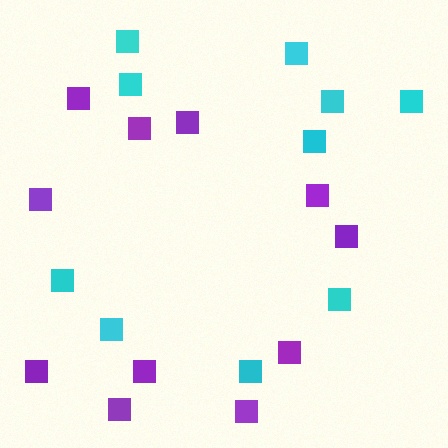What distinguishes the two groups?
There are 2 groups: one group of cyan squares (10) and one group of purple squares (11).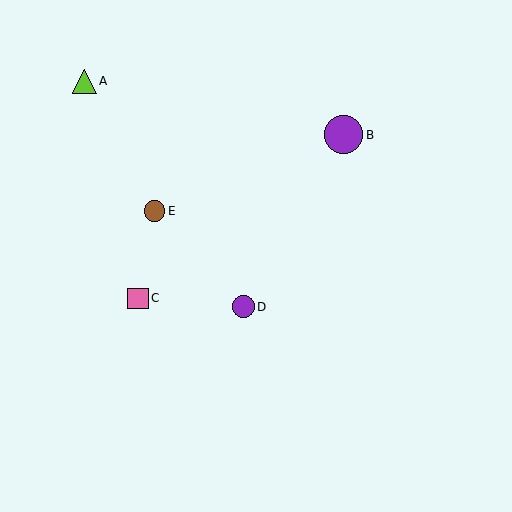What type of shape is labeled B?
Shape B is a purple circle.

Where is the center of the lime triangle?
The center of the lime triangle is at (84, 81).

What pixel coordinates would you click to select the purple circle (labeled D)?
Click at (244, 307) to select the purple circle D.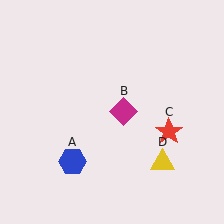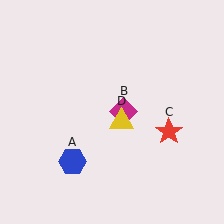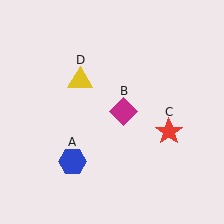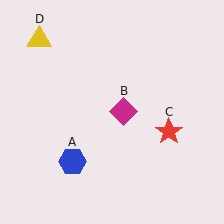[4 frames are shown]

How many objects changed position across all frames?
1 object changed position: yellow triangle (object D).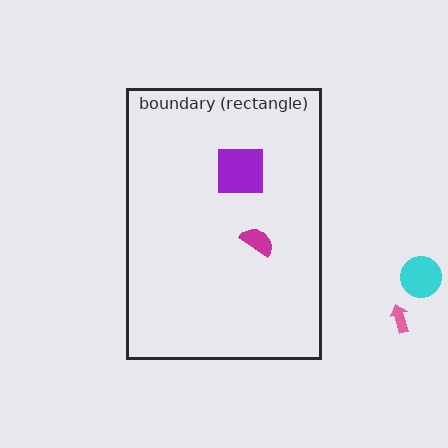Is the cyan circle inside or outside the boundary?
Outside.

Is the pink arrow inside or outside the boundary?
Outside.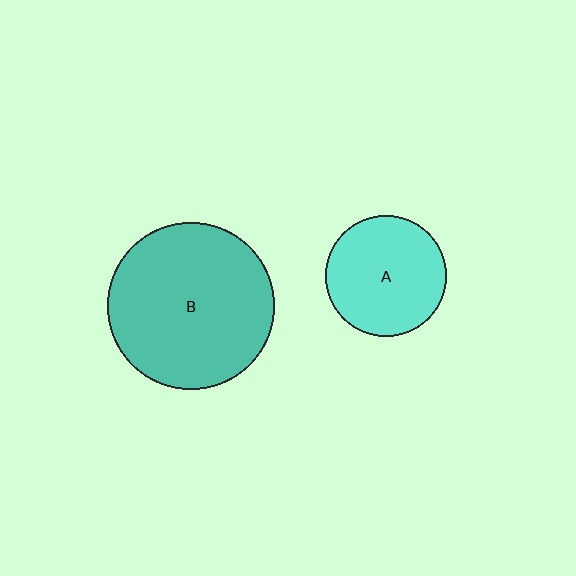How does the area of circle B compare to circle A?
Approximately 1.9 times.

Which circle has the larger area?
Circle B (teal).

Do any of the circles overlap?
No, none of the circles overlap.